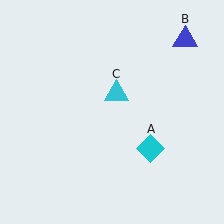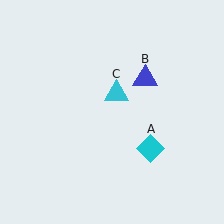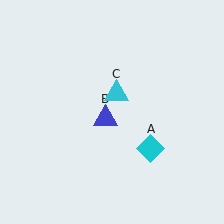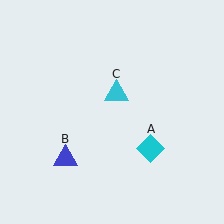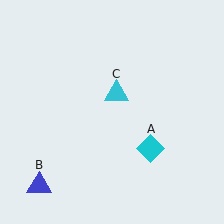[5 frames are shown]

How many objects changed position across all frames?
1 object changed position: blue triangle (object B).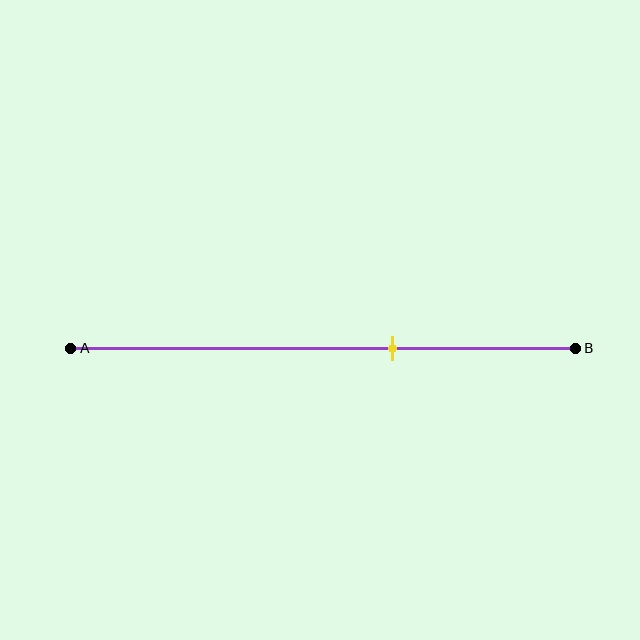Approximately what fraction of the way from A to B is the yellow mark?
The yellow mark is approximately 65% of the way from A to B.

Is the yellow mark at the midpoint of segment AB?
No, the mark is at about 65% from A, not at the 50% midpoint.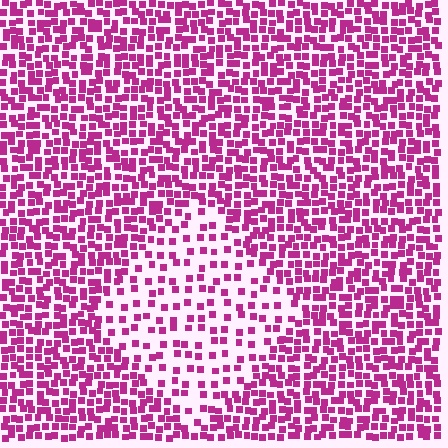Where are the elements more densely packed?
The elements are more densely packed outside the diamond boundary.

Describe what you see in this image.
The image contains small magenta elements arranged at two different densities. A diamond-shaped region is visible where the elements are less densely packed than the surrounding area.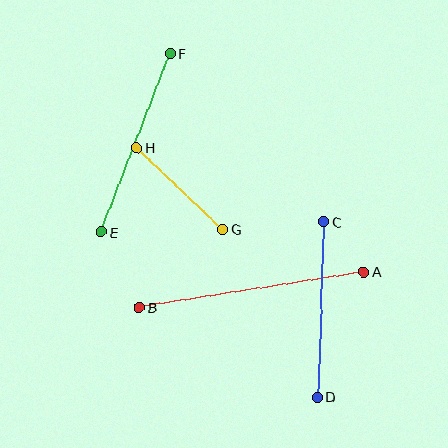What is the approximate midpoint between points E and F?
The midpoint is at approximately (136, 143) pixels.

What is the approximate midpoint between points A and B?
The midpoint is at approximately (252, 290) pixels.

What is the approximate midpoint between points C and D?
The midpoint is at approximately (321, 309) pixels.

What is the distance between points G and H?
The distance is approximately 119 pixels.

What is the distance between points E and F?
The distance is approximately 191 pixels.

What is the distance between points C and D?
The distance is approximately 176 pixels.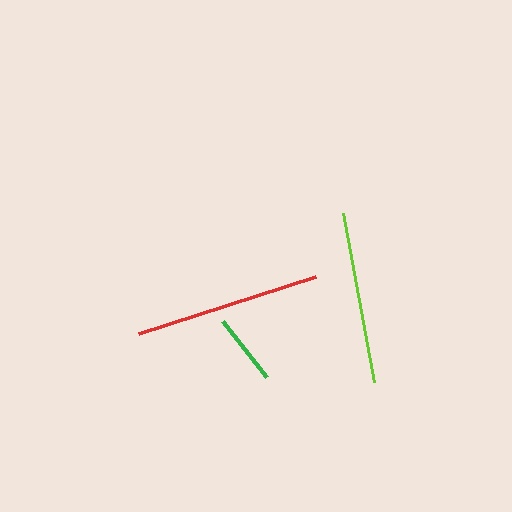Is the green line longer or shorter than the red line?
The red line is longer than the green line.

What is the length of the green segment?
The green segment is approximately 71 pixels long.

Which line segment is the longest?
The red line is the longest at approximately 186 pixels.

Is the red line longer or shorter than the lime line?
The red line is longer than the lime line.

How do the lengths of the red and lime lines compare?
The red and lime lines are approximately the same length.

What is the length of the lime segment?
The lime segment is approximately 172 pixels long.